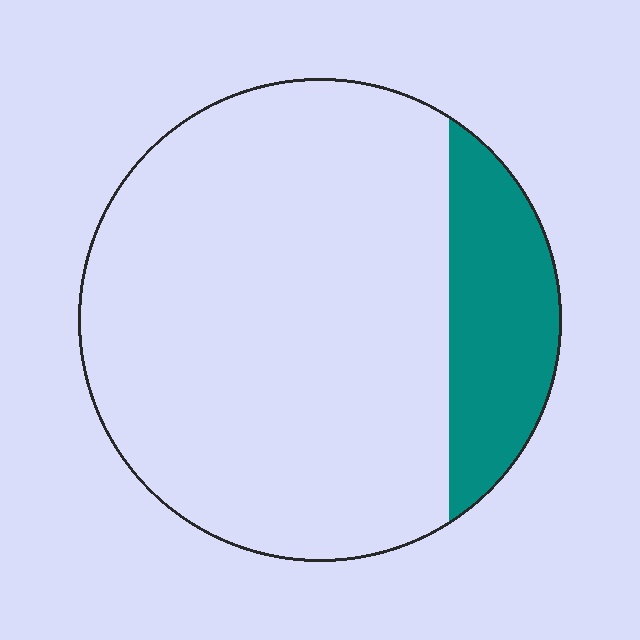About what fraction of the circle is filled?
About one sixth (1/6).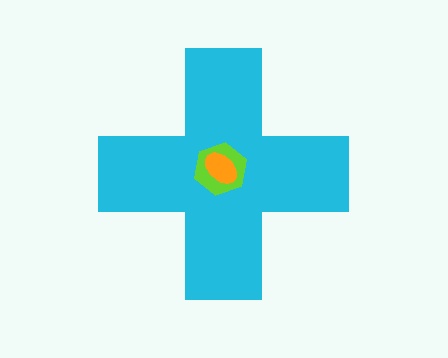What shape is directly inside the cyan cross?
The lime hexagon.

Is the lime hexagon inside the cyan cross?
Yes.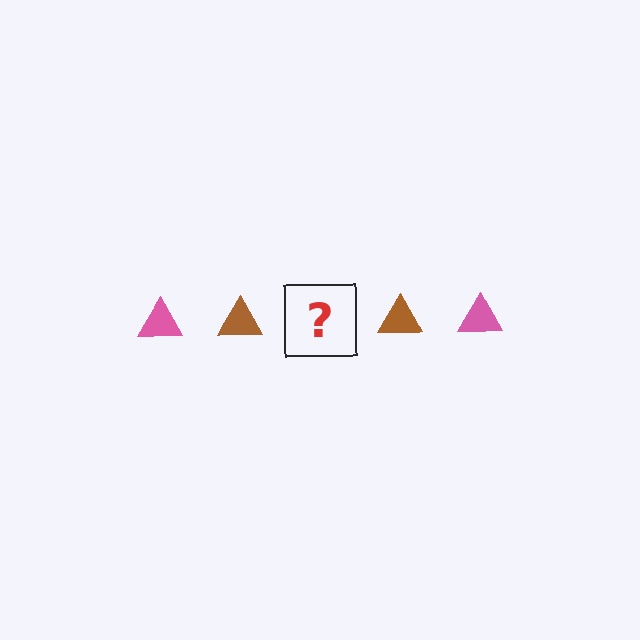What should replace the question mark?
The question mark should be replaced with a pink triangle.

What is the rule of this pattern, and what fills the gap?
The rule is that the pattern cycles through pink, brown triangles. The gap should be filled with a pink triangle.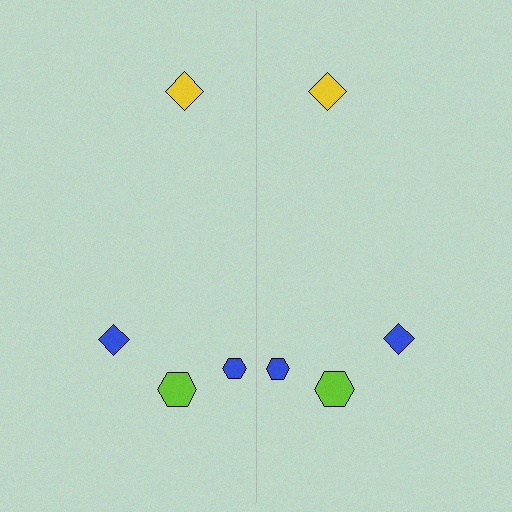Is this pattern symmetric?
Yes, this pattern has bilateral (reflection) symmetry.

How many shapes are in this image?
There are 8 shapes in this image.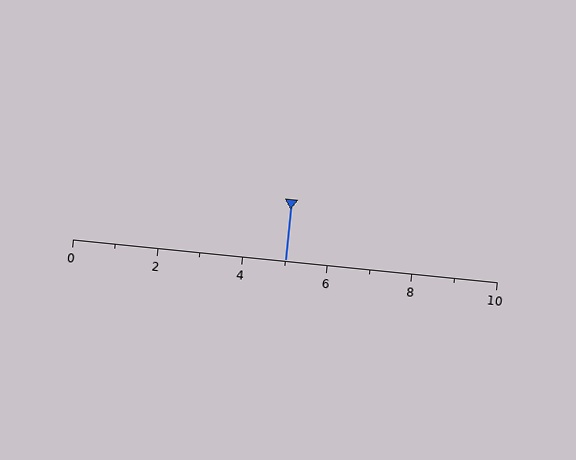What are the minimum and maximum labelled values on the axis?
The axis runs from 0 to 10.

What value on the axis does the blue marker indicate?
The marker indicates approximately 5.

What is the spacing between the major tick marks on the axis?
The major ticks are spaced 2 apart.